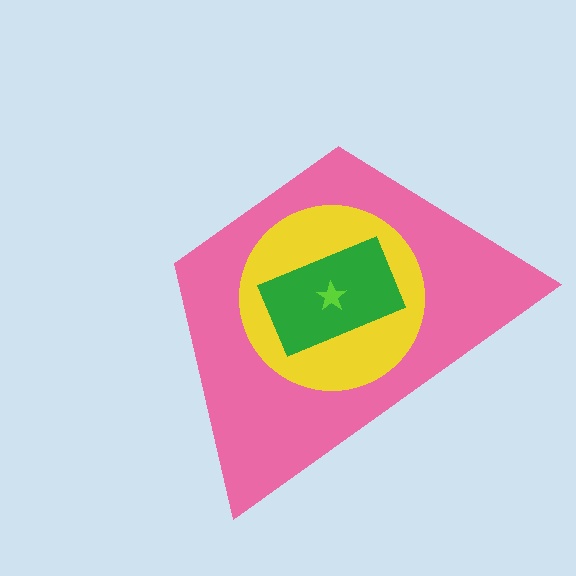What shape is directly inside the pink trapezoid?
The yellow circle.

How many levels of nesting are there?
4.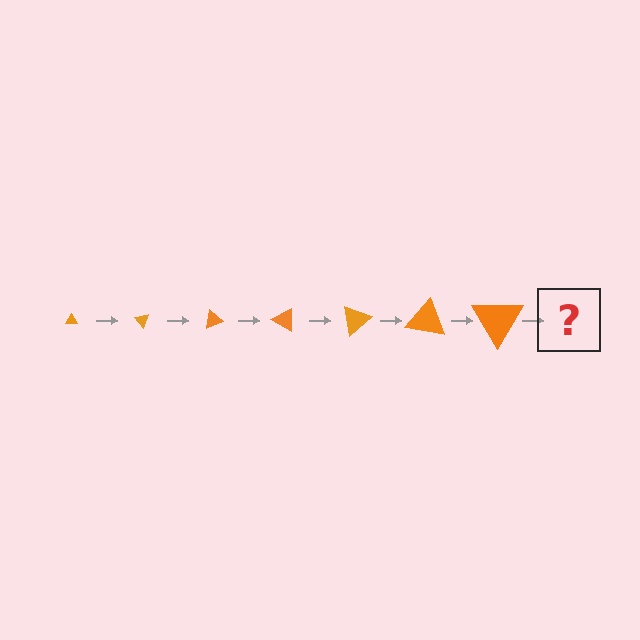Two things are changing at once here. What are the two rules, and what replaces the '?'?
The two rules are that the triangle grows larger each step and it rotates 50 degrees each step. The '?' should be a triangle, larger than the previous one and rotated 350 degrees from the start.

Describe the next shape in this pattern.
It should be a triangle, larger than the previous one and rotated 350 degrees from the start.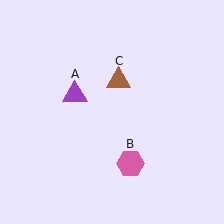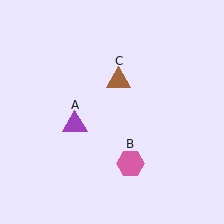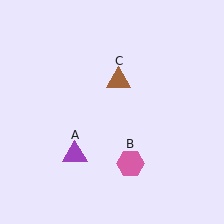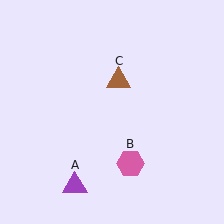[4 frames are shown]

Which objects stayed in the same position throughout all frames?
Pink hexagon (object B) and brown triangle (object C) remained stationary.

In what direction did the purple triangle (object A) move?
The purple triangle (object A) moved down.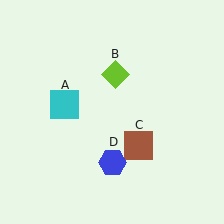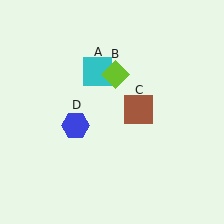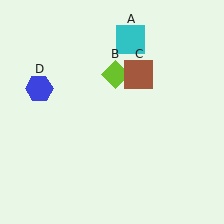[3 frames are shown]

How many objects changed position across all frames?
3 objects changed position: cyan square (object A), brown square (object C), blue hexagon (object D).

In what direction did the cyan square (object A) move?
The cyan square (object A) moved up and to the right.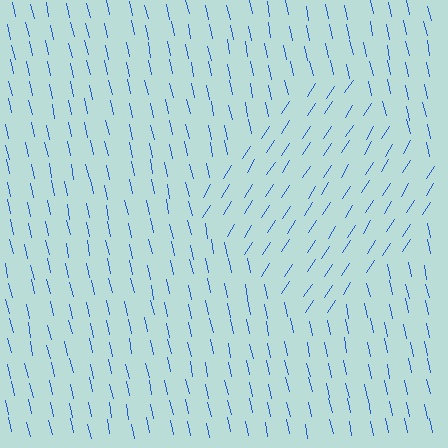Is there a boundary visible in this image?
Yes, there is a texture boundary formed by a change in line orientation.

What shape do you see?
I see a diamond.